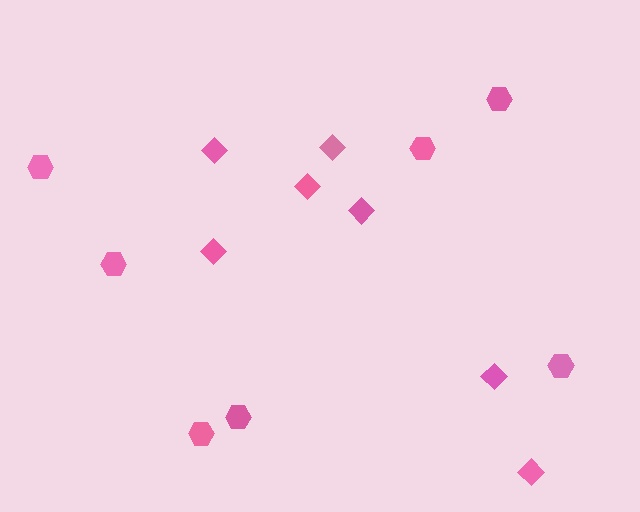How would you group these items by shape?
There are 2 groups: one group of diamonds (7) and one group of hexagons (7).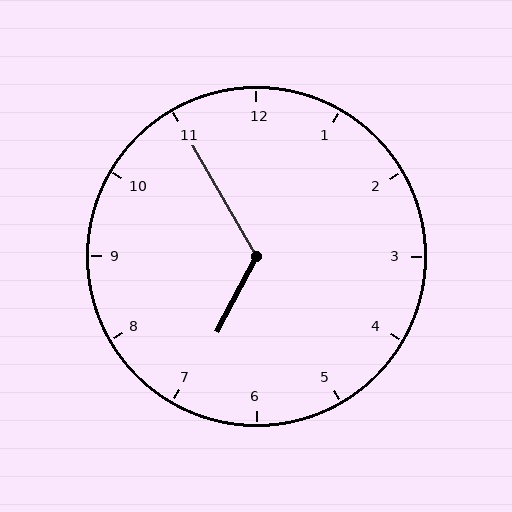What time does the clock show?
6:55.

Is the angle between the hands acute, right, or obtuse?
It is obtuse.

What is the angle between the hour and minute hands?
Approximately 122 degrees.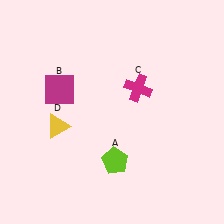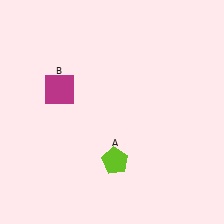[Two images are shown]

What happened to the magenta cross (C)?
The magenta cross (C) was removed in Image 2. It was in the top-right area of Image 1.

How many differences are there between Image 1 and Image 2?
There are 2 differences between the two images.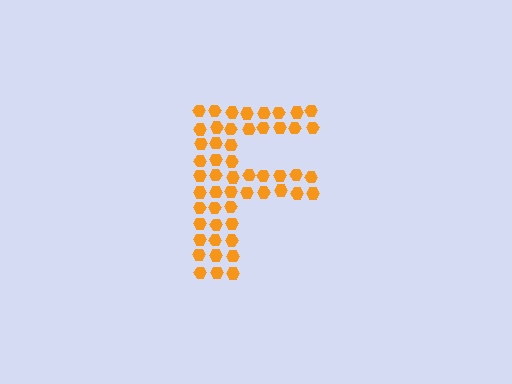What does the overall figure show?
The overall figure shows the letter F.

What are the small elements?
The small elements are hexagons.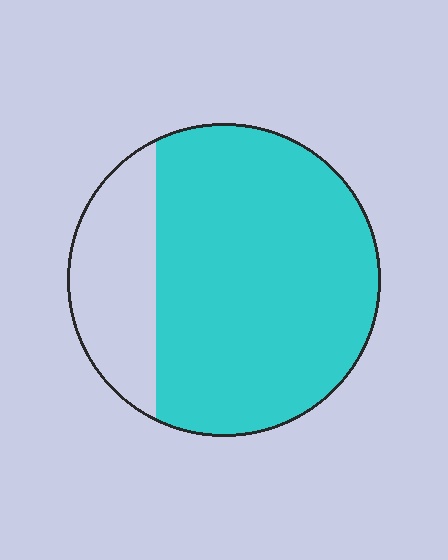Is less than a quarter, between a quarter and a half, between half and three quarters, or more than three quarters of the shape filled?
More than three quarters.